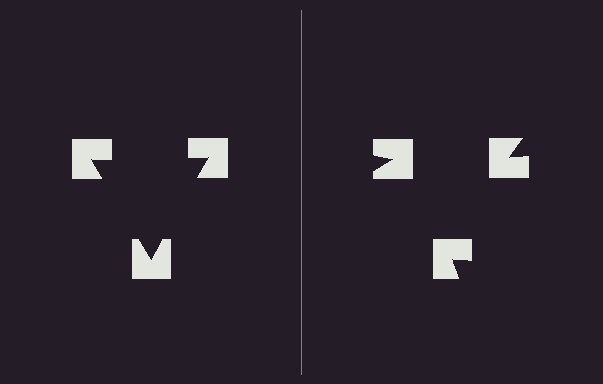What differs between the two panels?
The notched squares are positioned identically on both sides; only the wedge orientations differ. On the left they align to a triangle; on the right they are misaligned.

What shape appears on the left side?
An illusory triangle.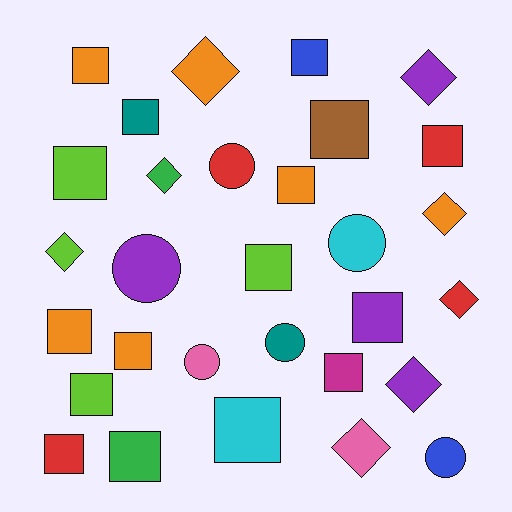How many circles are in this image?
There are 6 circles.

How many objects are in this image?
There are 30 objects.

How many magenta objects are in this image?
There is 1 magenta object.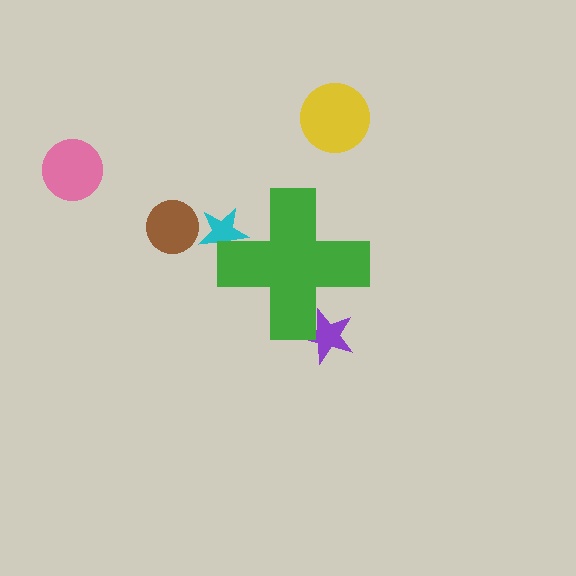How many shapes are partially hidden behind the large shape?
2 shapes are partially hidden.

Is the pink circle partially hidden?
No, the pink circle is fully visible.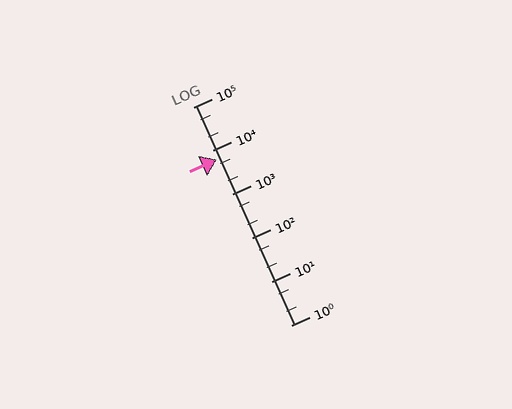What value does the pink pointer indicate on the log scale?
The pointer indicates approximately 6300.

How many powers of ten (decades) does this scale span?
The scale spans 5 decades, from 1 to 100000.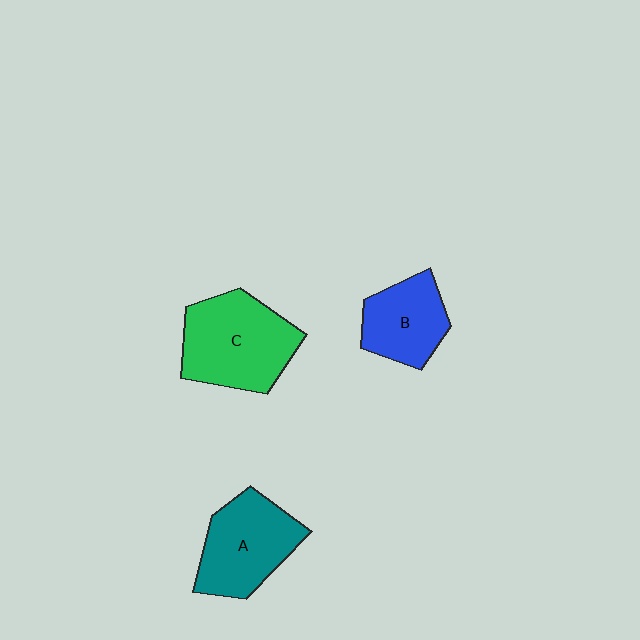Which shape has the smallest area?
Shape B (blue).